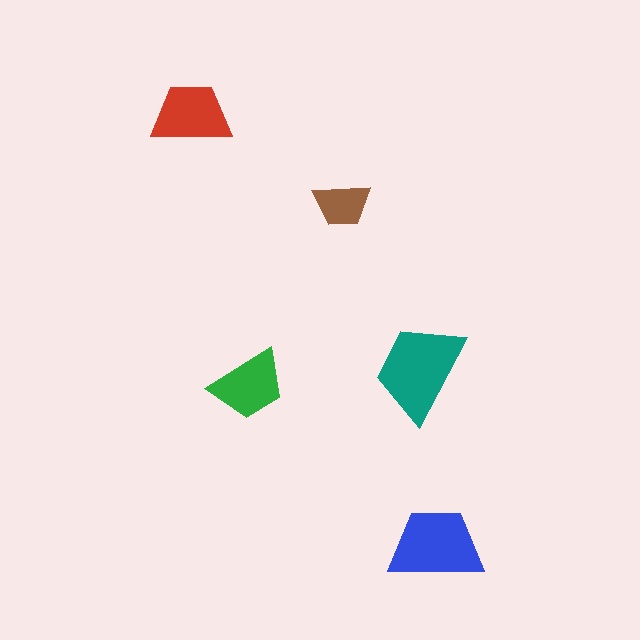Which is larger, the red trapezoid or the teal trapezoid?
The teal one.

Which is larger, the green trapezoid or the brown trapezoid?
The green one.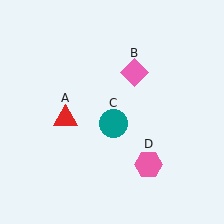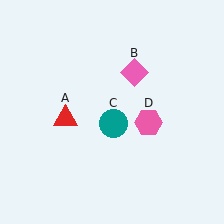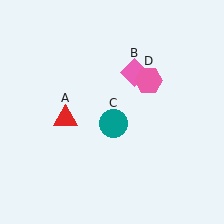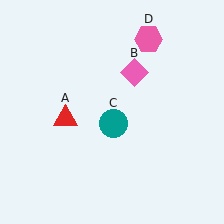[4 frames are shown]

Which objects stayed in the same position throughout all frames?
Red triangle (object A) and pink diamond (object B) and teal circle (object C) remained stationary.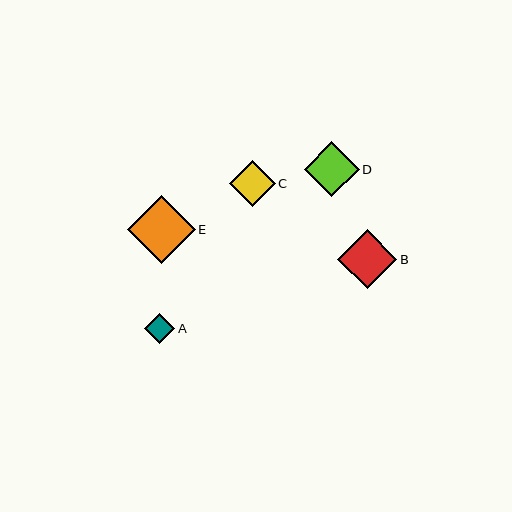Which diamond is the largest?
Diamond E is the largest with a size of approximately 68 pixels.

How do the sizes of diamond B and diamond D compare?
Diamond B and diamond D are approximately the same size.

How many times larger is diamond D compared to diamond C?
Diamond D is approximately 1.2 times the size of diamond C.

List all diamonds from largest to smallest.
From largest to smallest: E, B, D, C, A.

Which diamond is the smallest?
Diamond A is the smallest with a size of approximately 30 pixels.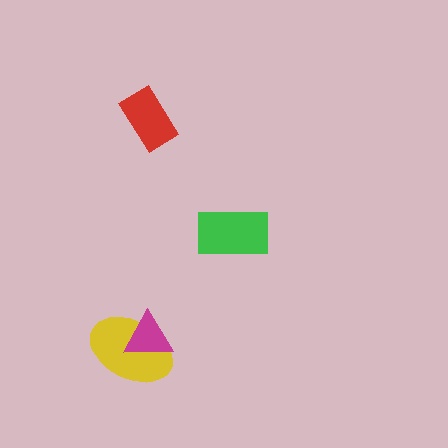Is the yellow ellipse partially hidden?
Yes, it is partially covered by another shape.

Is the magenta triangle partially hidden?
No, no other shape covers it.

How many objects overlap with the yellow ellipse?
1 object overlaps with the yellow ellipse.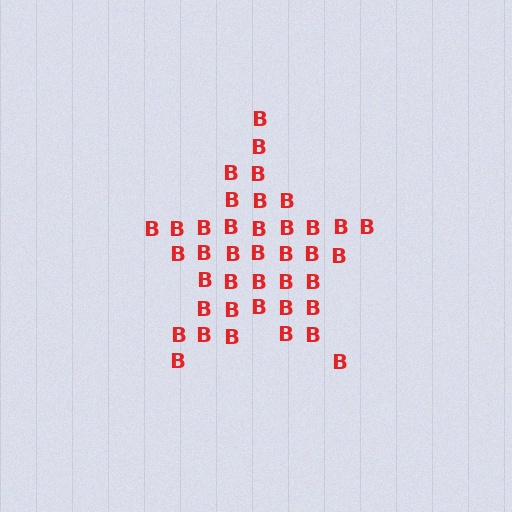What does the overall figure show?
The overall figure shows a star.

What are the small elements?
The small elements are letter B's.